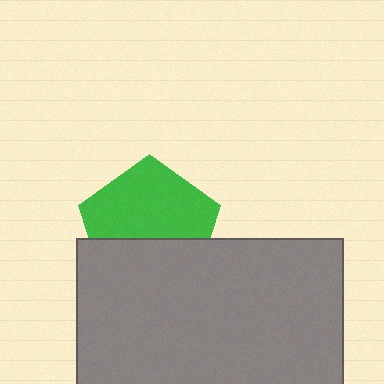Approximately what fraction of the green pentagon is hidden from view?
Roughly 41% of the green pentagon is hidden behind the gray rectangle.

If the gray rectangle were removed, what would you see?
You would see the complete green pentagon.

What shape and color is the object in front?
The object in front is a gray rectangle.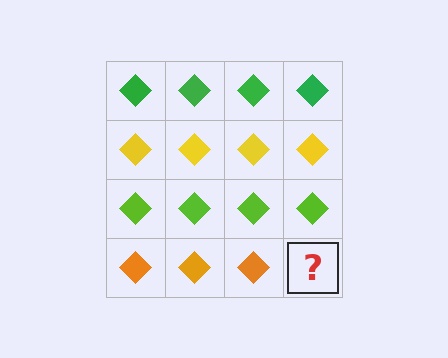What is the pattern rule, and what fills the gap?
The rule is that each row has a consistent color. The gap should be filled with an orange diamond.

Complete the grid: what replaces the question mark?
The question mark should be replaced with an orange diamond.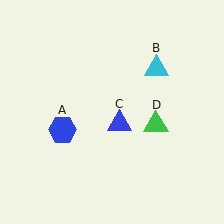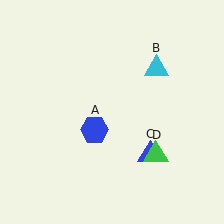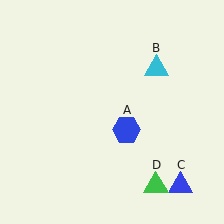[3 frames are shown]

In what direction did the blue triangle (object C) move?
The blue triangle (object C) moved down and to the right.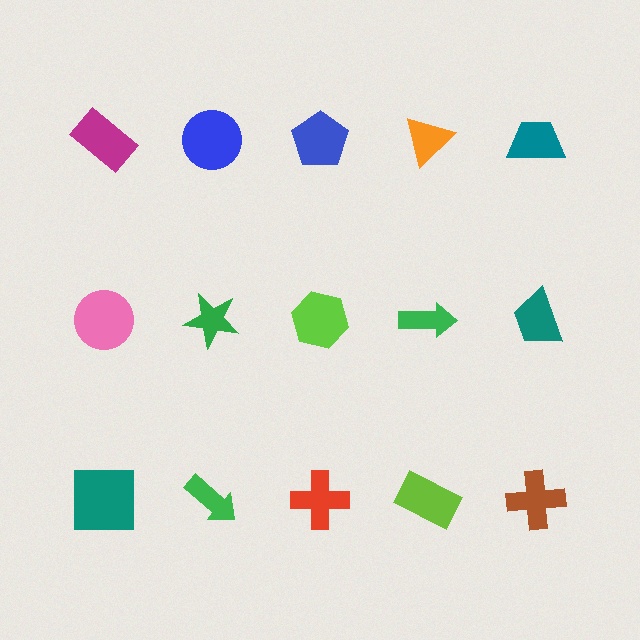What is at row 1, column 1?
A magenta rectangle.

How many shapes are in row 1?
5 shapes.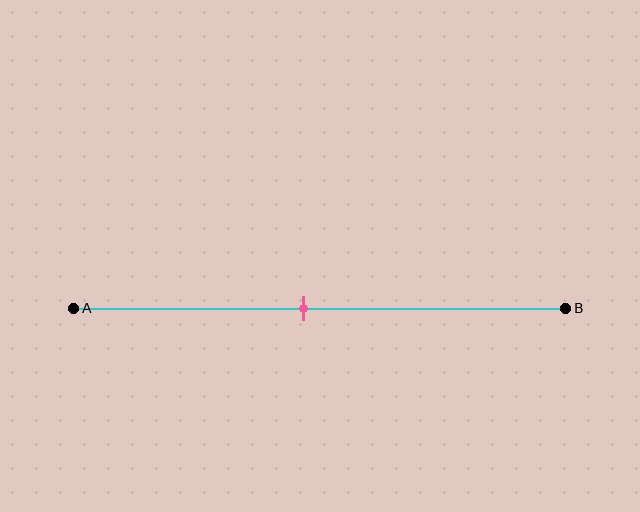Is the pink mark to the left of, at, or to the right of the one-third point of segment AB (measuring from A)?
The pink mark is to the right of the one-third point of segment AB.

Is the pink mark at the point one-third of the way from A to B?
No, the mark is at about 45% from A, not at the 33% one-third point.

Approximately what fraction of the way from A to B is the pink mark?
The pink mark is approximately 45% of the way from A to B.